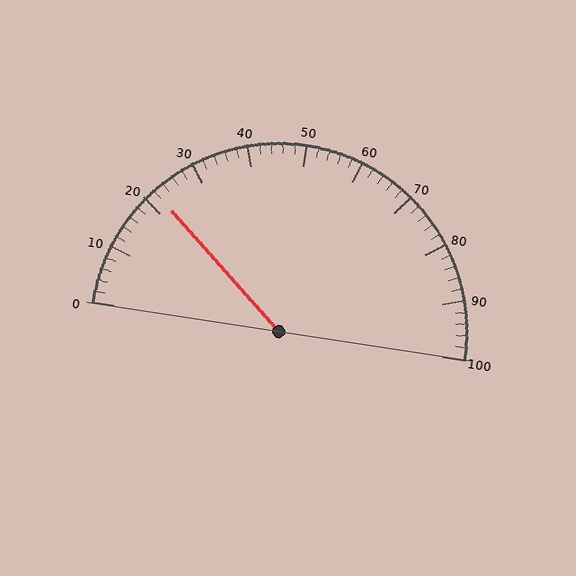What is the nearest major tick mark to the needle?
The nearest major tick mark is 20.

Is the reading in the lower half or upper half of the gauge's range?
The reading is in the lower half of the range (0 to 100).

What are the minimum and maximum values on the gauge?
The gauge ranges from 0 to 100.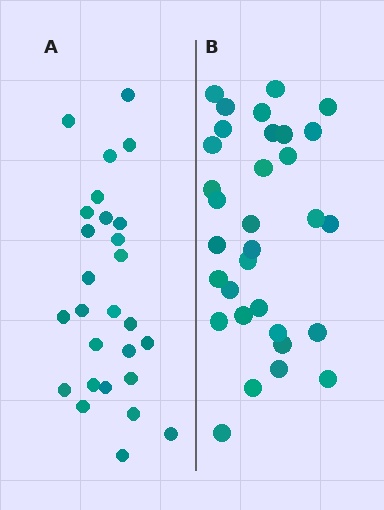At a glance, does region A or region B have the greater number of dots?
Region B (the right region) has more dots.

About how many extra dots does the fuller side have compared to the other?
Region B has about 5 more dots than region A.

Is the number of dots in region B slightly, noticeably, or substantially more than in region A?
Region B has only slightly more — the two regions are fairly close. The ratio is roughly 1.2 to 1.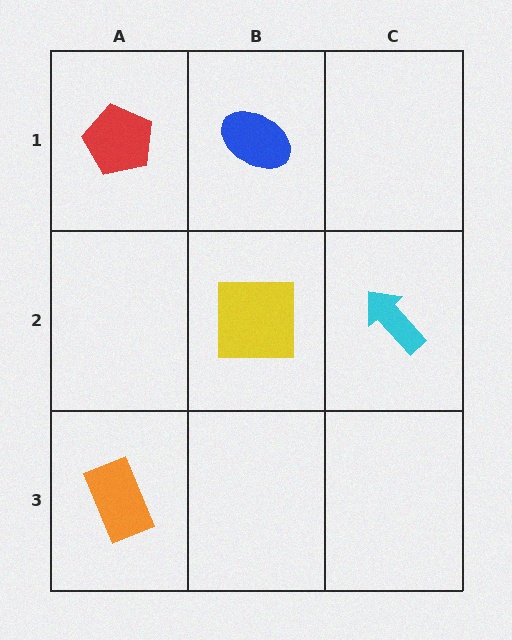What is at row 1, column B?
A blue ellipse.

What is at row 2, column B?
A yellow square.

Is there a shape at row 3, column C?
No, that cell is empty.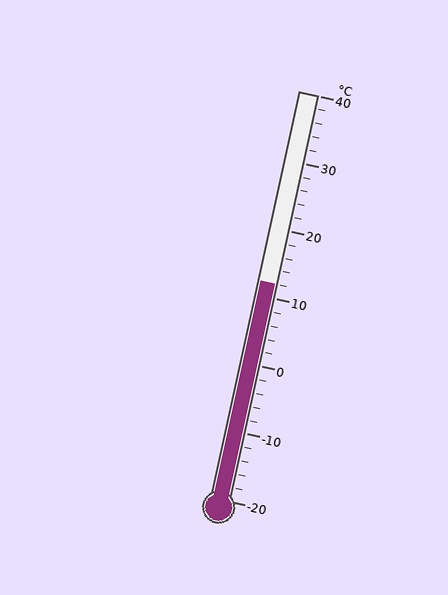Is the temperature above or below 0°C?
The temperature is above 0°C.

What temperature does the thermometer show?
The thermometer shows approximately 12°C.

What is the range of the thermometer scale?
The thermometer scale ranges from -20°C to 40°C.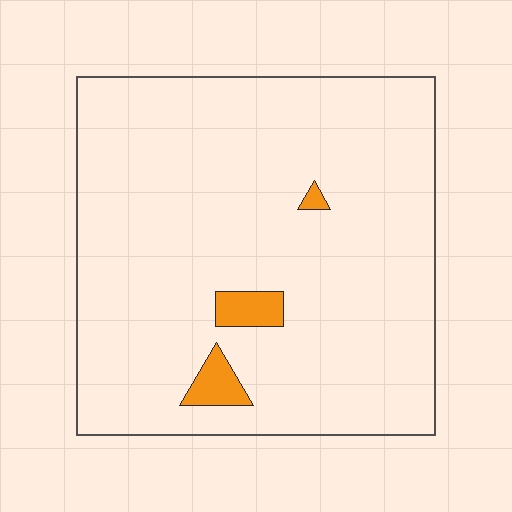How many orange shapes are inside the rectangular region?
3.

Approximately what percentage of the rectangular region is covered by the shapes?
Approximately 5%.